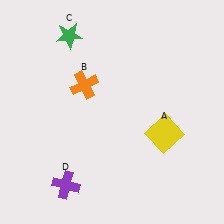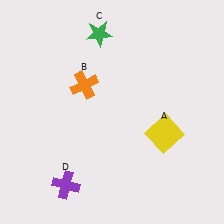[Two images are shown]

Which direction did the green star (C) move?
The green star (C) moved right.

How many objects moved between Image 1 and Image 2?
1 object moved between the two images.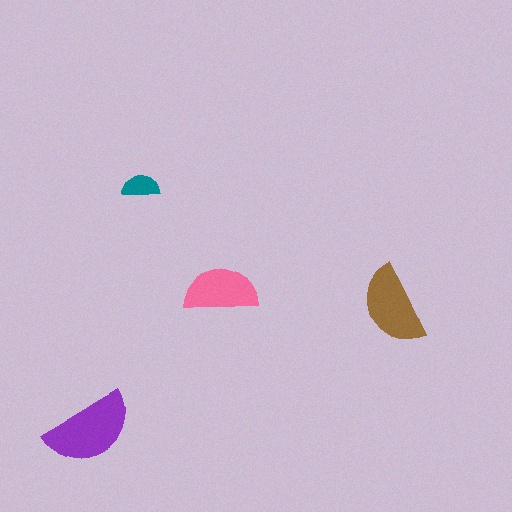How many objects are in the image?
There are 4 objects in the image.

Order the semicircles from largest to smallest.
the purple one, the brown one, the pink one, the teal one.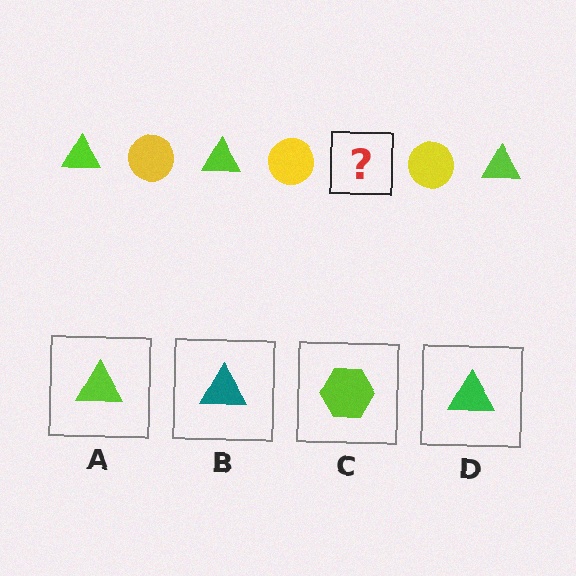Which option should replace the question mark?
Option A.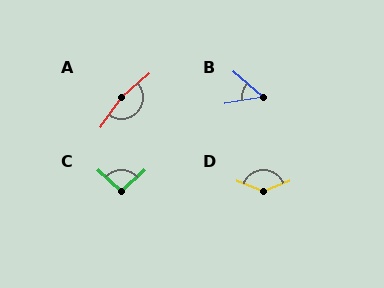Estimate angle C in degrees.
Approximately 95 degrees.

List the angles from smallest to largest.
B (50°), C (95°), D (135°), A (165°).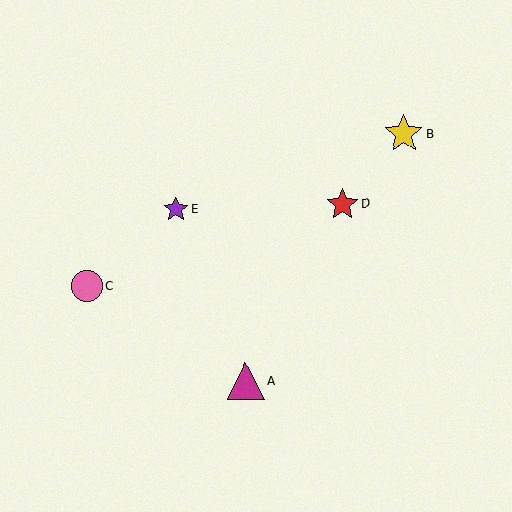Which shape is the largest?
The yellow star (labeled B) is the largest.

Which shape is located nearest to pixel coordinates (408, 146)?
The yellow star (labeled B) at (404, 134) is nearest to that location.